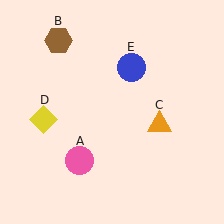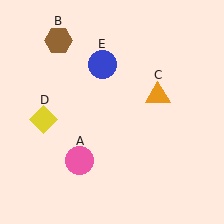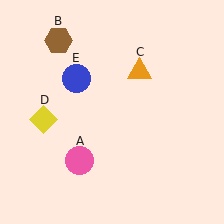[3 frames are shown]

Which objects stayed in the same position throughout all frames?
Pink circle (object A) and brown hexagon (object B) and yellow diamond (object D) remained stationary.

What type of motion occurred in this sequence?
The orange triangle (object C), blue circle (object E) rotated counterclockwise around the center of the scene.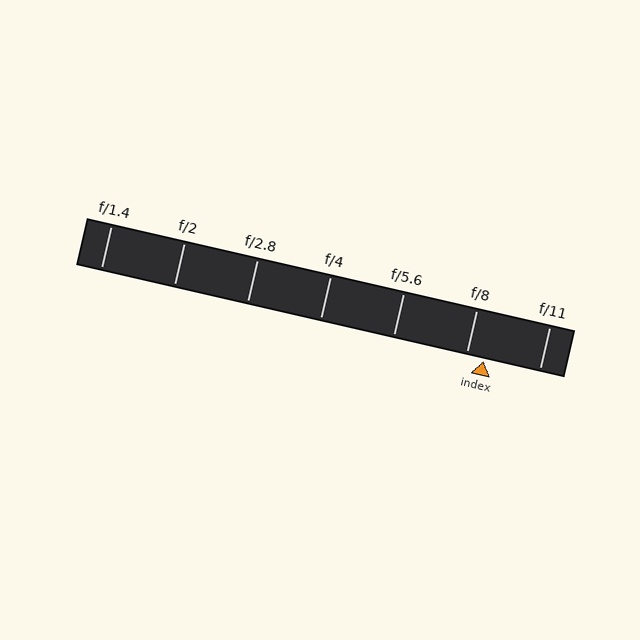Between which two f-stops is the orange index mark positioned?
The index mark is between f/8 and f/11.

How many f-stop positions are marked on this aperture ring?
There are 7 f-stop positions marked.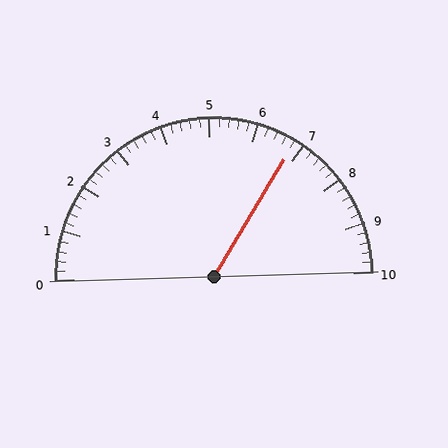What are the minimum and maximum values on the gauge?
The gauge ranges from 0 to 10.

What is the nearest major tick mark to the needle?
The nearest major tick mark is 7.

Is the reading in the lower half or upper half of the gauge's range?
The reading is in the upper half of the range (0 to 10).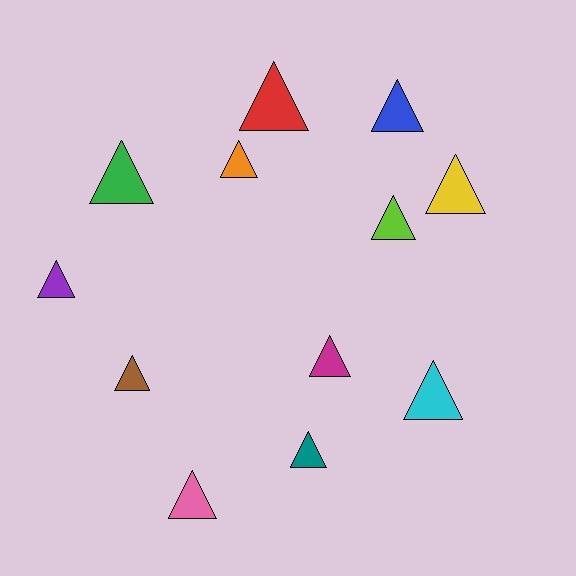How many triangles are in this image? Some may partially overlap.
There are 12 triangles.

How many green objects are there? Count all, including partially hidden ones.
There is 1 green object.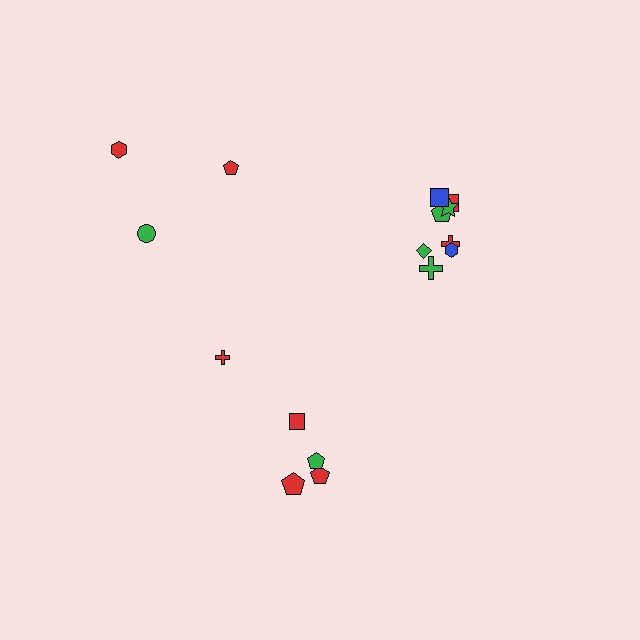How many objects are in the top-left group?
There are 3 objects.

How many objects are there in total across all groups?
There are 16 objects.